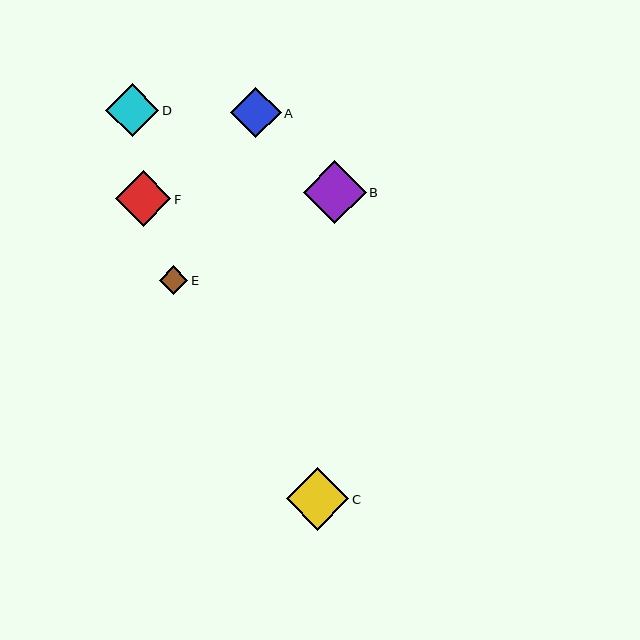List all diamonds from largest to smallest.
From largest to smallest: C, B, F, D, A, E.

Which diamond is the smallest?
Diamond E is the smallest with a size of approximately 29 pixels.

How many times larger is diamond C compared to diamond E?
Diamond C is approximately 2.2 times the size of diamond E.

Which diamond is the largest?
Diamond C is the largest with a size of approximately 63 pixels.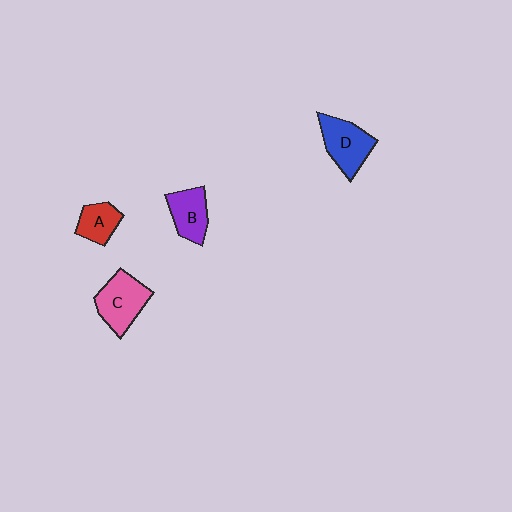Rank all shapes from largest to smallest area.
From largest to smallest: C (pink), D (blue), B (purple), A (red).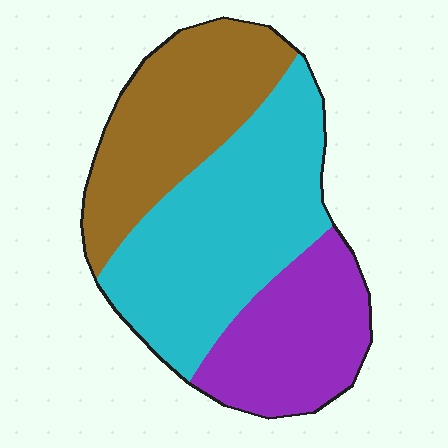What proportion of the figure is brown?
Brown covers about 30% of the figure.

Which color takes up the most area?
Cyan, at roughly 45%.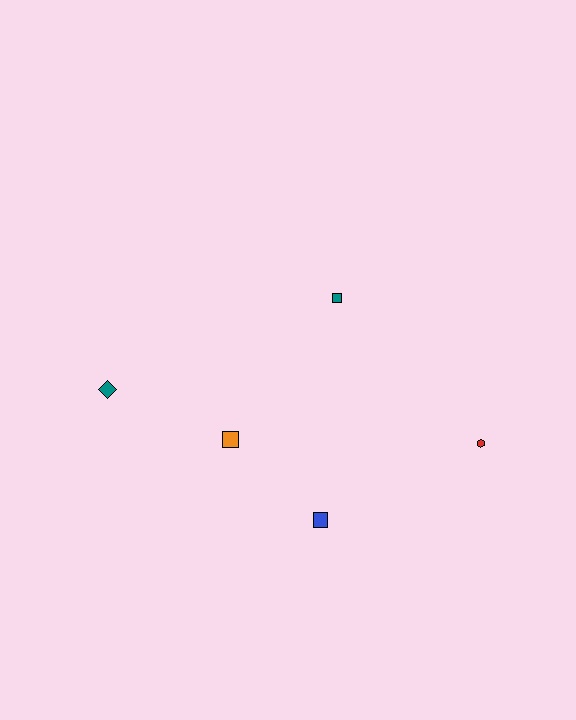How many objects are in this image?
There are 5 objects.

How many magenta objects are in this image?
There are no magenta objects.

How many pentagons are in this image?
There are no pentagons.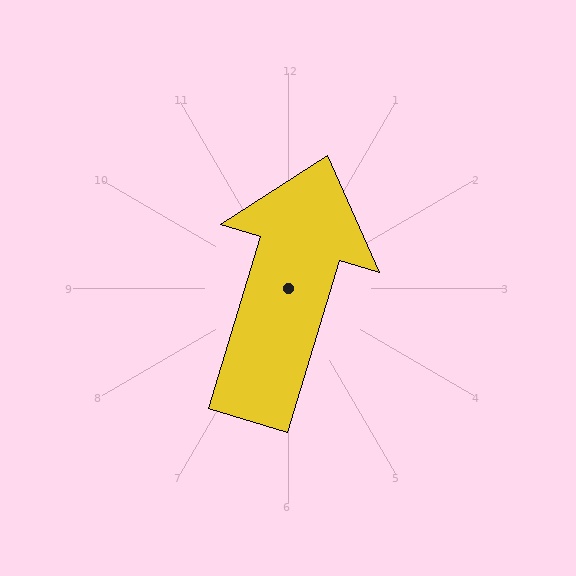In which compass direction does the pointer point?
North.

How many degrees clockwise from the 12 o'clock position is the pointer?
Approximately 17 degrees.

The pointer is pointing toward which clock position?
Roughly 1 o'clock.